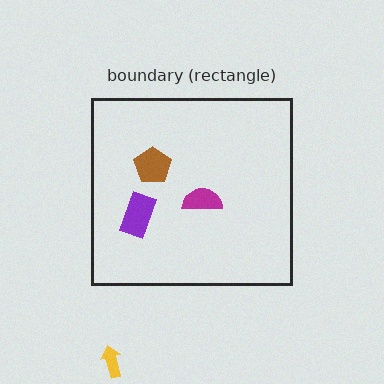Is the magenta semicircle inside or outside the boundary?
Inside.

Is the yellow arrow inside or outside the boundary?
Outside.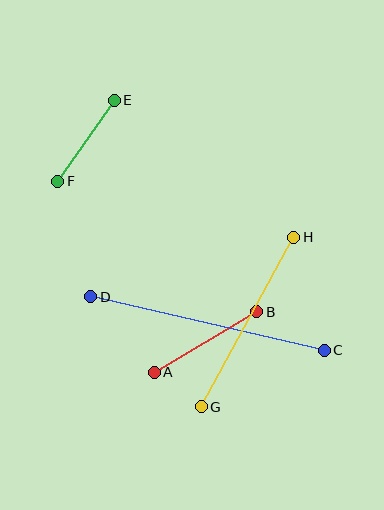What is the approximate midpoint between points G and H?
The midpoint is at approximately (248, 322) pixels.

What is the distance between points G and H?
The distance is approximately 193 pixels.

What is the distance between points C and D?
The distance is approximately 240 pixels.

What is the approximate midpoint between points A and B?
The midpoint is at approximately (206, 342) pixels.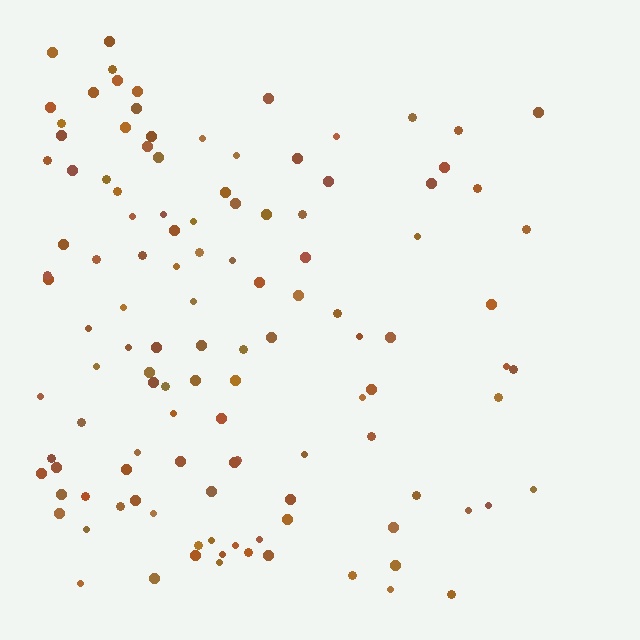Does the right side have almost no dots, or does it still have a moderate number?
Still a moderate number, just noticeably fewer than the left.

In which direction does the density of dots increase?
From right to left, with the left side densest.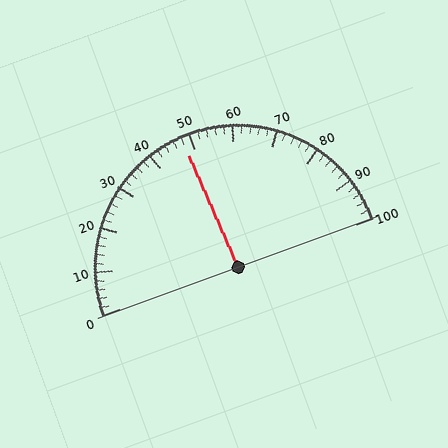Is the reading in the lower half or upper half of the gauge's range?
The reading is in the lower half of the range (0 to 100).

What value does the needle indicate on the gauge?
The needle indicates approximately 48.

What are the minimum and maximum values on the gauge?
The gauge ranges from 0 to 100.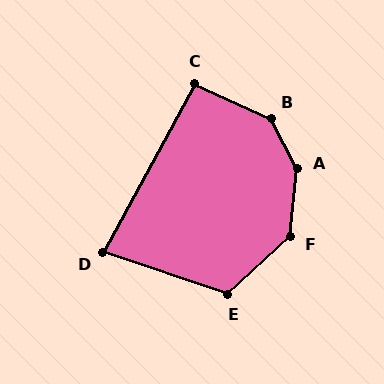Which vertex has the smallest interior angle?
D, at approximately 80 degrees.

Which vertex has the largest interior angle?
A, at approximately 147 degrees.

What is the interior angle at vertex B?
Approximately 142 degrees (obtuse).